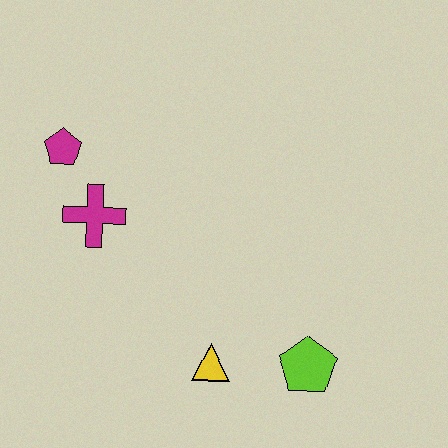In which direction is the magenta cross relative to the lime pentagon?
The magenta cross is to the left of the lime pentagon.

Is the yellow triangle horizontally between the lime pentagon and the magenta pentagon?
Yes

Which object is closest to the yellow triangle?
The lime pentagon is closest to the yellow triangle.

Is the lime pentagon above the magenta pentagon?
No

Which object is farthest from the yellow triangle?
The magenta pentagon is farthest from the yellow triangle.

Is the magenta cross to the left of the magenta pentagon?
No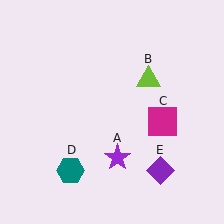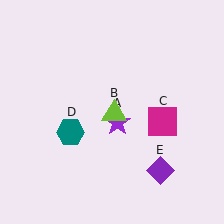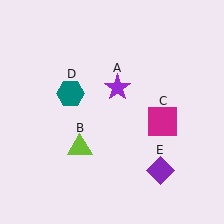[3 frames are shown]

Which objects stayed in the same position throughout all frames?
Magenta square (object C) and purple diamond (object E) remained stationary.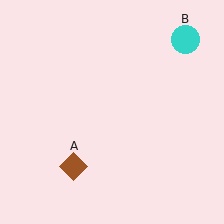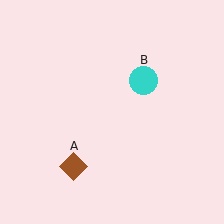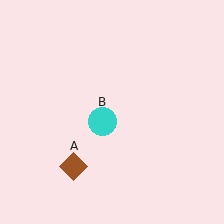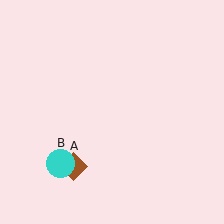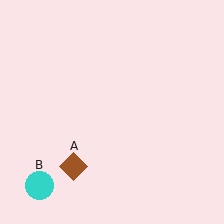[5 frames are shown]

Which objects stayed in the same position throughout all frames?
Brown diamond (object A) remained stationary.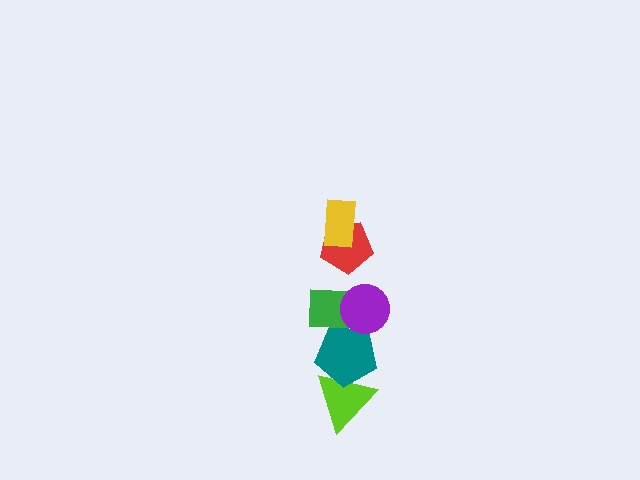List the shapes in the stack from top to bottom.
From top to bottom: the yellow rectangle, the red pentagon, the purple circle, the green rectangle, the teal pentagon, the lime triangle.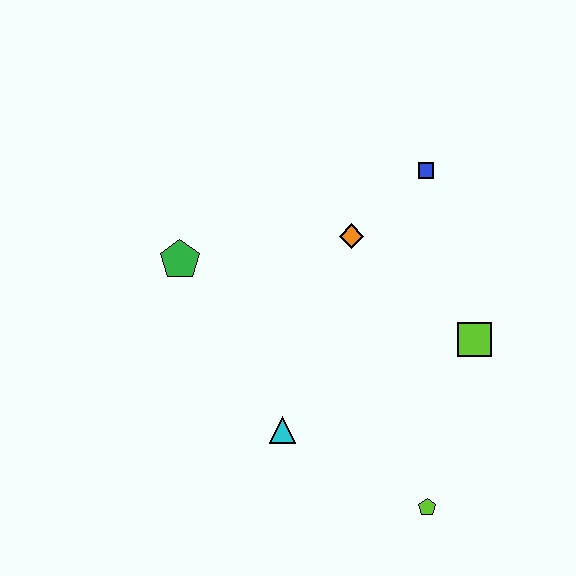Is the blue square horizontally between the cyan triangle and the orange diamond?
No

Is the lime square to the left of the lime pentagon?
No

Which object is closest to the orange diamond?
The blue square is closest to the orange diamond.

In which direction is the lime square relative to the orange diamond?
The lime square is to the right of the orange diamond.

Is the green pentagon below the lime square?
No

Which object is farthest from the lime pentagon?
The green pentagon is farthest from the lime pentagon.